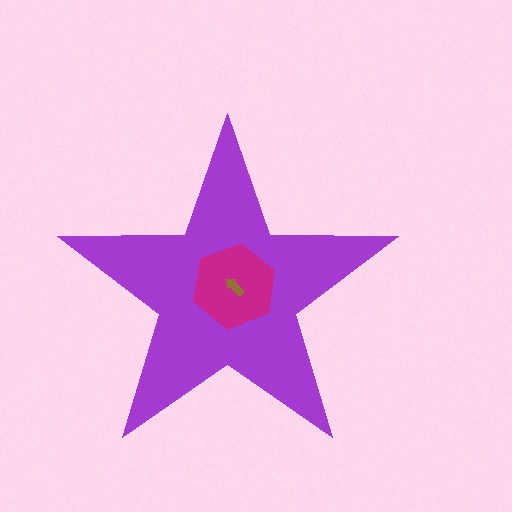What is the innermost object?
The brown arrow.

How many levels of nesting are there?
3.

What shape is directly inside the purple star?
The magenta hexagon.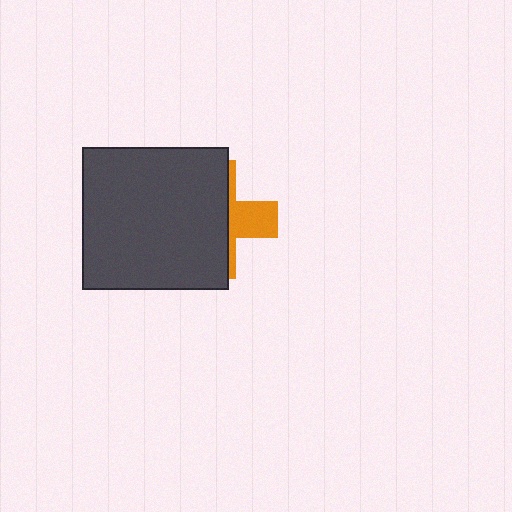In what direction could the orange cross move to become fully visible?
The orange cross could move right. That would shift it out from behind the dark gray rectangle entirely.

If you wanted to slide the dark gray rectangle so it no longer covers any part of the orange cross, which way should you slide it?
Slide it left — that is the most direct way to separate the two shapes.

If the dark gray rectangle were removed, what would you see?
You would see the complete orange cross.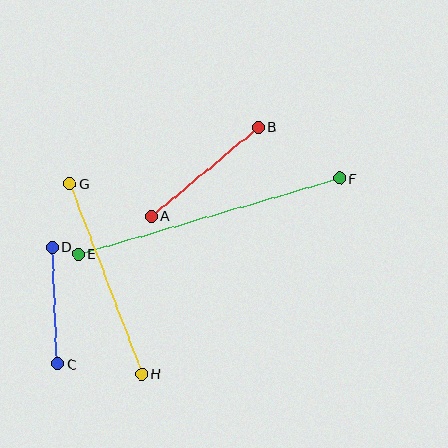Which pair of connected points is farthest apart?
Points E and F are farthest apart.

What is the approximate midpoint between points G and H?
The midpoint is at approximately (106, 279) pixels.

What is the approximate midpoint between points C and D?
The midpoint is at approximately (55, 306) pixels.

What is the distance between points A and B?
The distance is approximately 139 pixels.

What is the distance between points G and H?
The distance is approximately 204 pixels.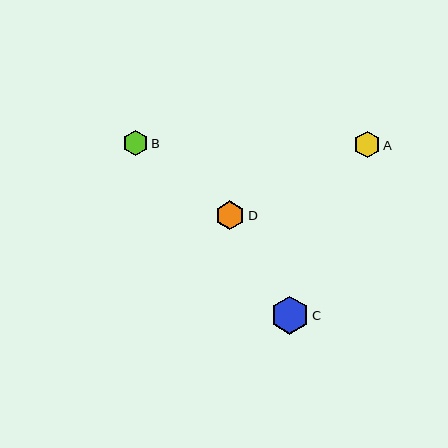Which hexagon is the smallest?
Hexagon B is the smallest with a size of approximately 25 pixels.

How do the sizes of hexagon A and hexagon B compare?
Hexagon A and hexagon B are approximately the same size.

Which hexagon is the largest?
Hexagon C is the largest with a size of approximately 38 pixels.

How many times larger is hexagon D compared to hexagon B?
Hexagon D is approximately 1.2 times the size of hexagon B.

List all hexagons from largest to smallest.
From largest to smallest: C, D, A, B.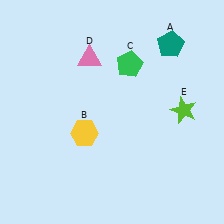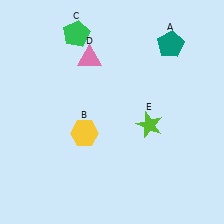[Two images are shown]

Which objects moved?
The objects that moved are: the green pentagon (C), the lime star (E).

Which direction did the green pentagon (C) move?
The green pentagon (C) moved left.